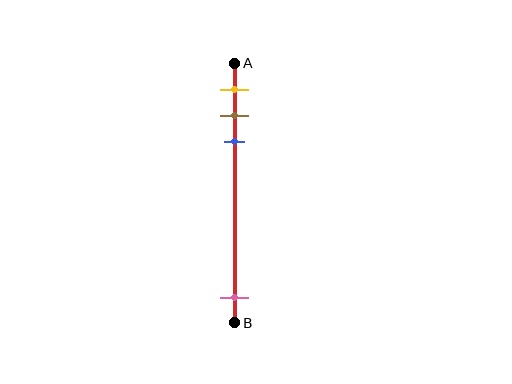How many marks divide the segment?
There are 4 marks dividing the segment.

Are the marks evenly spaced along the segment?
No, the marks are not evenly spaced.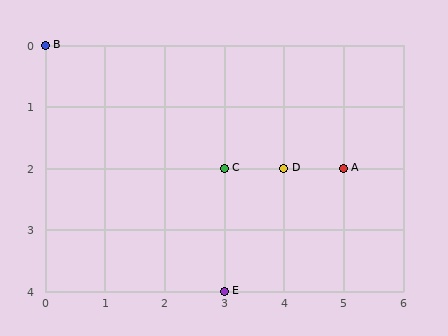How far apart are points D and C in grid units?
Points D and C are 1 column apart.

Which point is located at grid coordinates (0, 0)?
Point B is at (0, 0).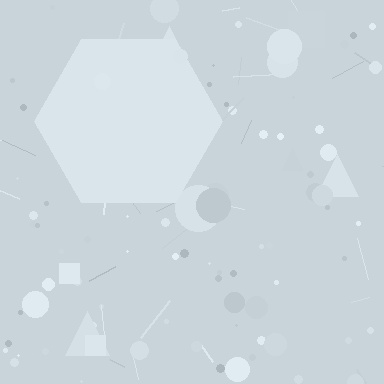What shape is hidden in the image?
A hexagon is hidden in the image.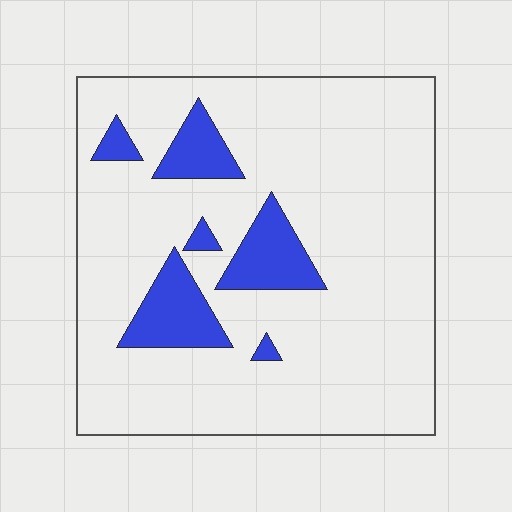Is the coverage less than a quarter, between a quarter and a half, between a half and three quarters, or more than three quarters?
Less than a quarter.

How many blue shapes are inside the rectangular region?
6.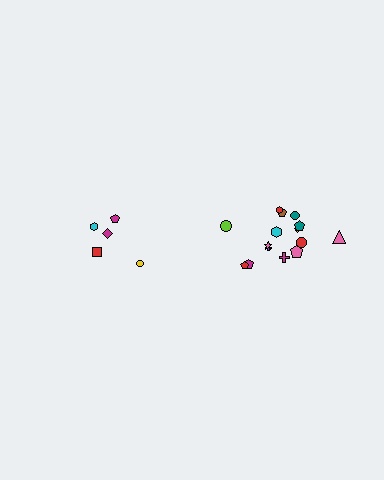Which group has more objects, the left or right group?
The right group.